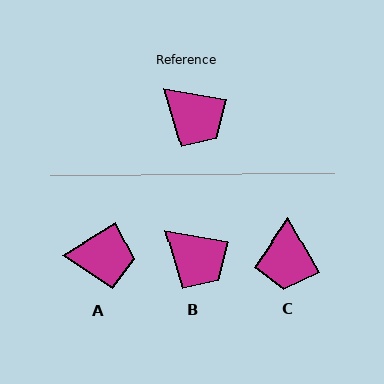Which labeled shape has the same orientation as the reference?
B.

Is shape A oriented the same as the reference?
No, it is off by about 40 degrees.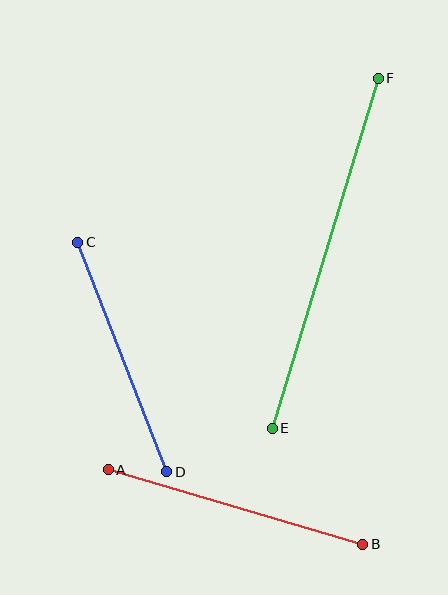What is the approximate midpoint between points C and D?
The midpoint is at approximately (122, 357) pixels.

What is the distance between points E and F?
The distance is approximately 366 pixels.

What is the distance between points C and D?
The distance is approximately 246 pixels.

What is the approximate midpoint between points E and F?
The midpoint is at approximately (325, 253) pixels.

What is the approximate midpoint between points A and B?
The midpoint is at approximately (235, 507) pixels.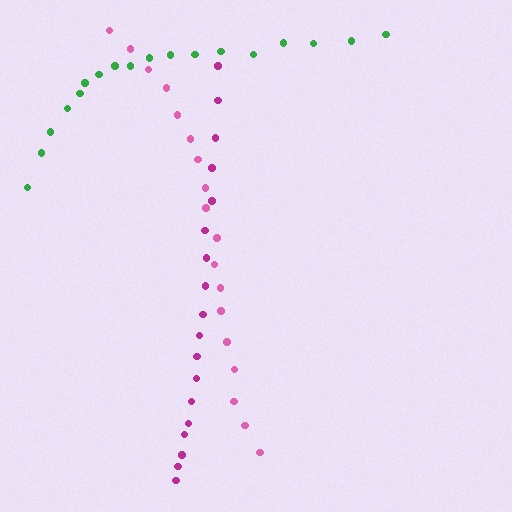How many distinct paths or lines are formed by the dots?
There are 3 distinct paths.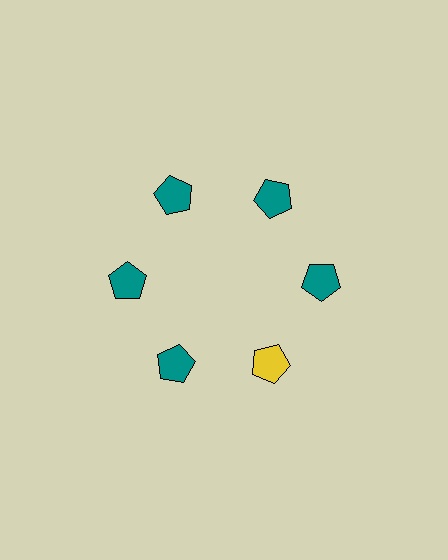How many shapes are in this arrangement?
There are 6 shapes arranged in a ring pattern.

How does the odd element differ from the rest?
It has a different color: yellow instead of teal.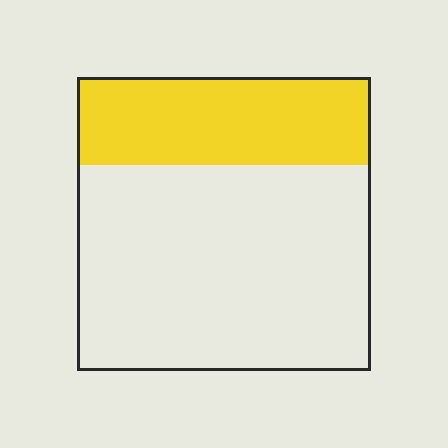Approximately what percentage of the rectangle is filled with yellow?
Approximately 30%.